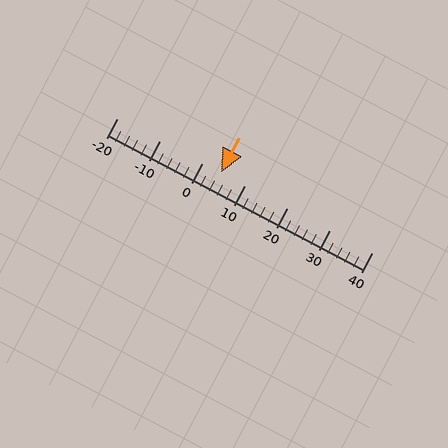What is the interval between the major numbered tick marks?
The major tick marks are spaced 10 units apart.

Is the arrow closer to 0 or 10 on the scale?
The arrow is closer to 0.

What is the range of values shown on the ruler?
The ruler shows values from -20 to 40.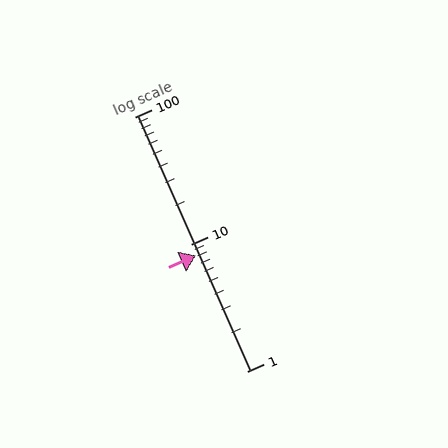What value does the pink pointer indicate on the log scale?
The pointer indicates approximately 8.1.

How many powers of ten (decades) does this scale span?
The scale spans 2 decades, from 1 to 100.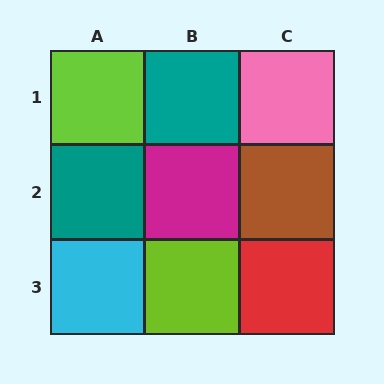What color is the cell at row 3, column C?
Red.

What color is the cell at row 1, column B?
Teal.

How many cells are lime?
2 cells are lime.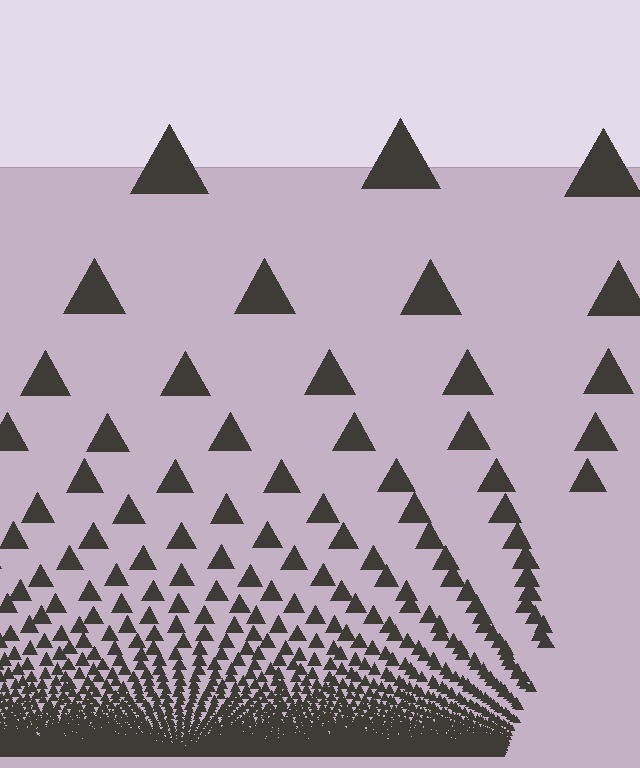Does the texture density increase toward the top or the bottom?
Density increases toward the bottom.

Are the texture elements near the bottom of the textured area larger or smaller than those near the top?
Smaller. The gradient is inverted — elements near the bottom are smaller and denser.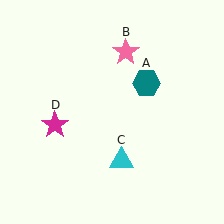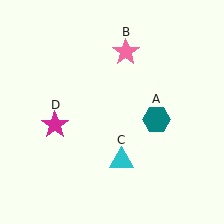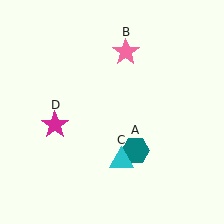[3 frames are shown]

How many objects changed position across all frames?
1 object changed position: teal hexagon (object A).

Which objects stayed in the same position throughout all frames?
Pink star (object B) and cyan triangle (object C) and magenta star (object D) remained stationary.